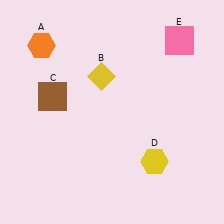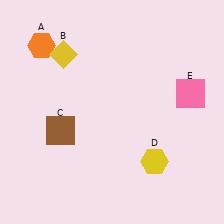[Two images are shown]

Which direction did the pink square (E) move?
The pink square (E) moved down.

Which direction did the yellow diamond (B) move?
The yellow diamond (B) moved left.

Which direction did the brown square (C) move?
The brown square (C) moved down.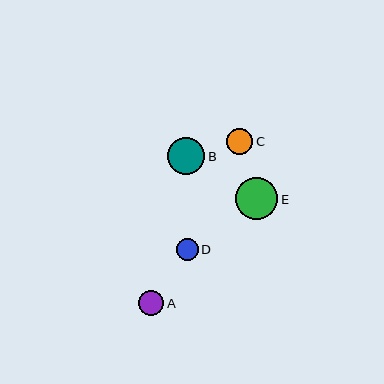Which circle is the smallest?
Circle D is the smallest with a size of approximately 22 pixels.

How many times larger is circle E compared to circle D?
Circle E is approximately 1.9 times the size of circle D.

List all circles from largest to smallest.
From largest to smallest: E, B, C, A, D.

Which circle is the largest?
Circle E is the largest with a size of approximately 42 pixels.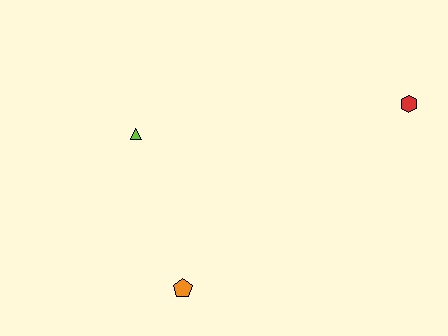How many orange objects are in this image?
There is 1 orange object.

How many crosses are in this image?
There are no crosses.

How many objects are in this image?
There are 3 objects.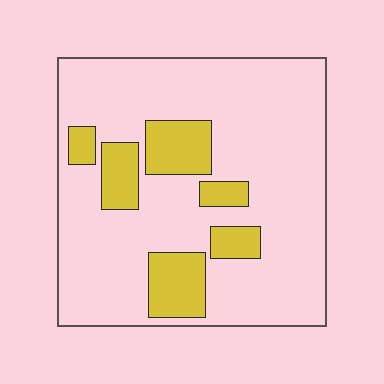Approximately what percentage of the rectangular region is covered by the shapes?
Approximately 20%.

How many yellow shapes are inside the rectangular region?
6.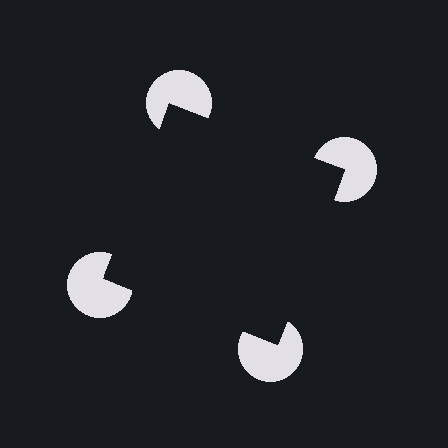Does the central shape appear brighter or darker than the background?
It typically appears slightly darker than the background, even though no actual brightness change is drawn.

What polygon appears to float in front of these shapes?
An illusory square — its edges are inferred from the aligned wedge cuts in the pac-man discs, not physically drawn.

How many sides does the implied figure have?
4 sides.